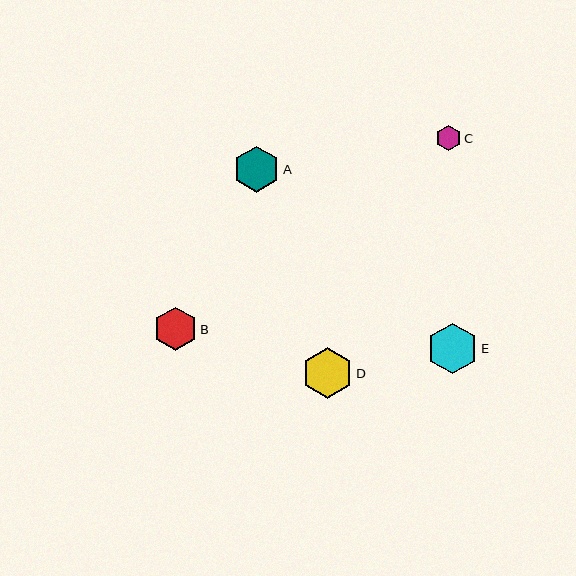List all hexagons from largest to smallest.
From largest to smallest: E, D, A, B, C.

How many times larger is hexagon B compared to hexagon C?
Hexagon B is approximately 1.7 times the size of hexagon C.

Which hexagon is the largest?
Hexagon E is the largest with a size of approximately 51 pixels.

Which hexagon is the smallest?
Hexagon C is the smallest with a size of approximately 26 pixels.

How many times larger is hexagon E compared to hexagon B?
Hexagon E is approximately 1.2 times the size of hexagon B.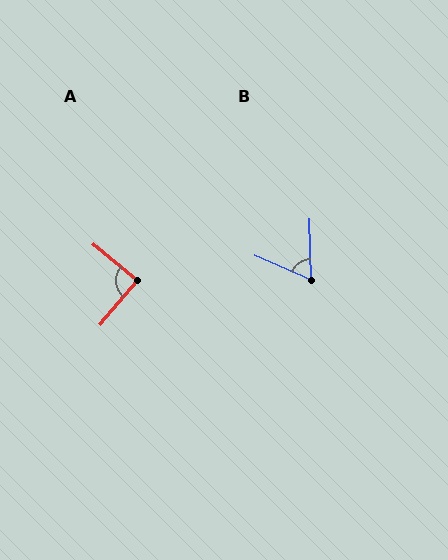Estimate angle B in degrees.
Approximately 65 degrees.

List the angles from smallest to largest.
B (65°), A (89°).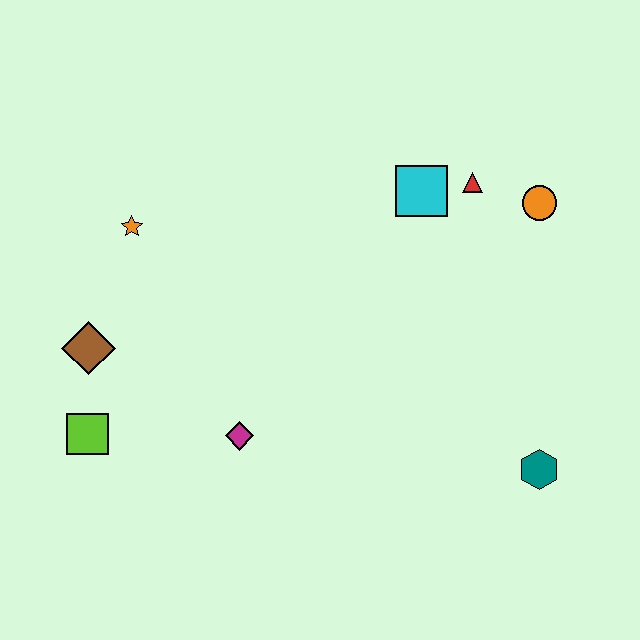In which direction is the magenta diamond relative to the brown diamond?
The magenta diamond is to the right of the brown diamond.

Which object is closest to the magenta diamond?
The lime square is closest to the magenta diamond.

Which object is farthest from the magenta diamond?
The orange circle is farthest from the magenta diamond.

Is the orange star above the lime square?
Yes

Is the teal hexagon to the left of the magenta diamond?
No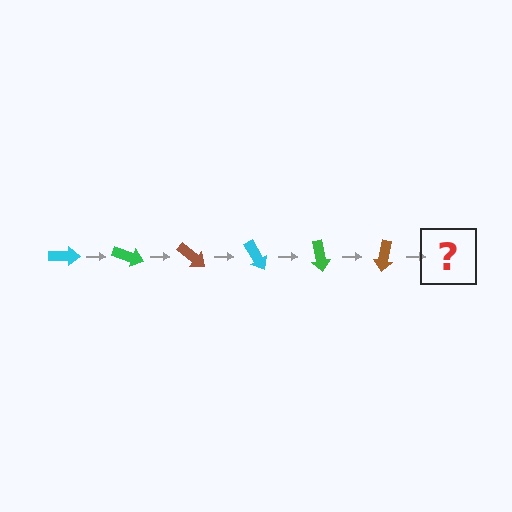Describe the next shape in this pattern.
It should be a cyan arrow, rotated 120 degrees from the start.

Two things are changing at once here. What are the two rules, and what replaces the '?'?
The two rules are that it rotates 20 degrees each step and the color cycles through cyan, green, and brown. The '?' should be a cyan arrow, rotated 120 degrees from the start.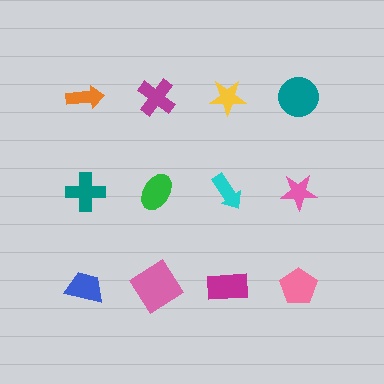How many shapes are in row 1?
4 shapes.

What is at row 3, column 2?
A pink diamond.